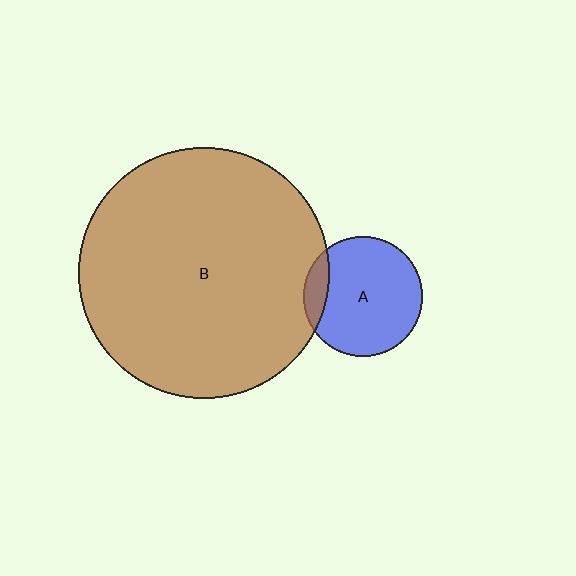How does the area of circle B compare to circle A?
Approximately 4.4 times.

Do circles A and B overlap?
Yes.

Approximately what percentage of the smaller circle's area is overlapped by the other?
Approximately 10%.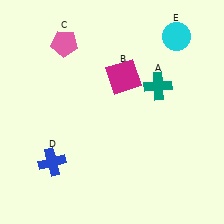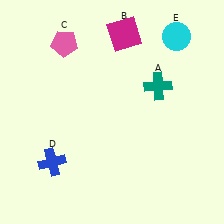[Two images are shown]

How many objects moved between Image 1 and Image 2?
1 object moved between the two images.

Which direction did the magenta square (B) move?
The magenta square (B) moved up.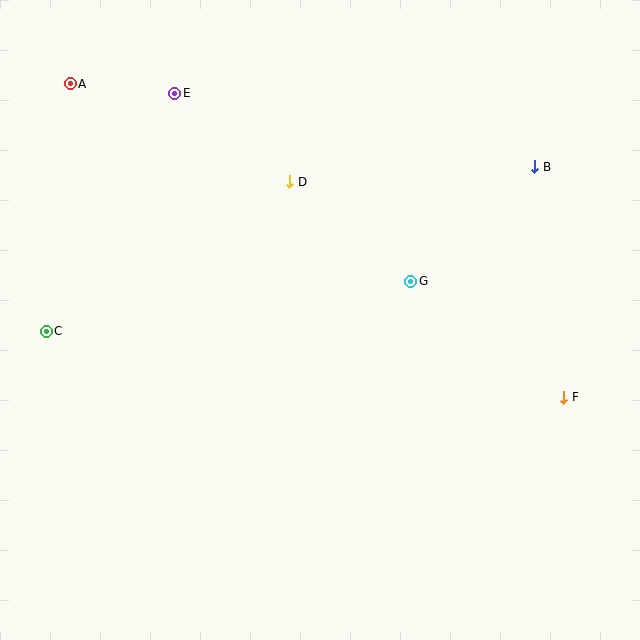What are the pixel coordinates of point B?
Point B is at (535, 167).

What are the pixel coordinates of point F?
Point F is at (564, 397).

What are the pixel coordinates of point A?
Point A is at (70, 84).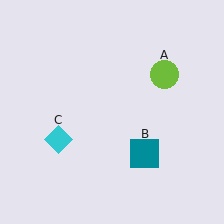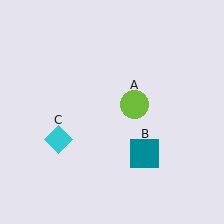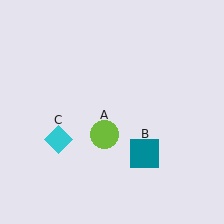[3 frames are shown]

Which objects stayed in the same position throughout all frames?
Teal square (object B) and cyan diamond (object C) remained stationary.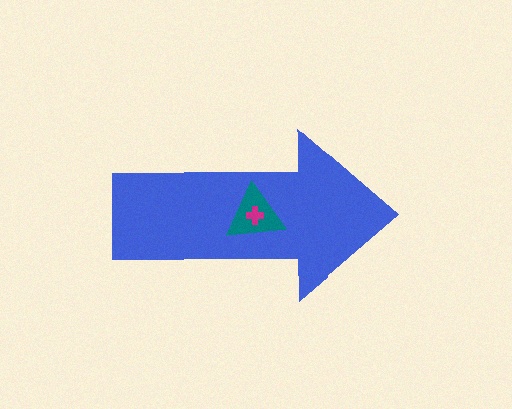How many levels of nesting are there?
3.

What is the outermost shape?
The blue arrow.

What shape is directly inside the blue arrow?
The teal triangle.